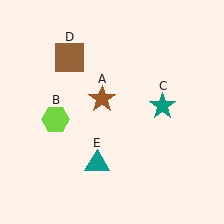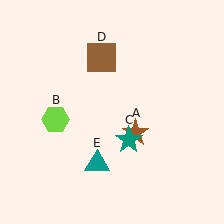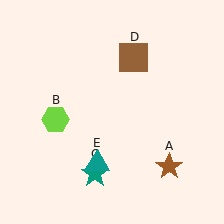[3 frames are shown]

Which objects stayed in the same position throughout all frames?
Lime hexagon (object B) and teal triangle (object E) remained stationary.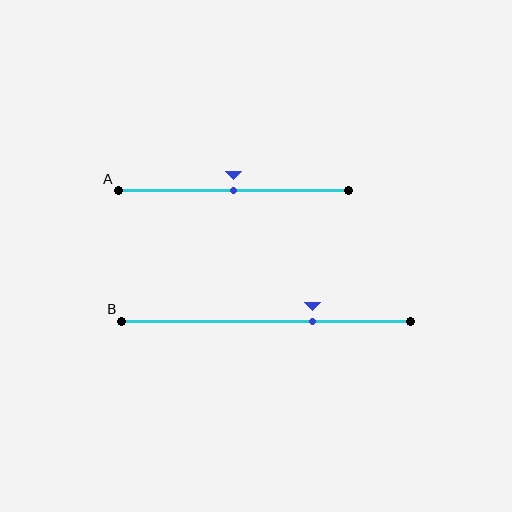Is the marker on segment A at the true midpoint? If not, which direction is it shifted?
Yes, the marker on segment A is at the true midpoint.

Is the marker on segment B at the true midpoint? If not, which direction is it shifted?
No, the marker on segment B is shifted to the right by about 16% of the segment length.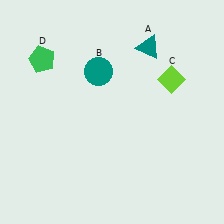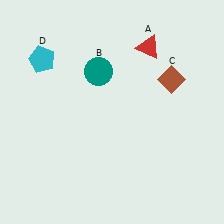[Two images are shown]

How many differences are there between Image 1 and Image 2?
There are 3 differences between the two images.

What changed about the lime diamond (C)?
In Image 1, C is lime. In Image 2, it changed to brown.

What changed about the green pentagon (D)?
In Image 1, D is green. In Image 2, it changed to cyan.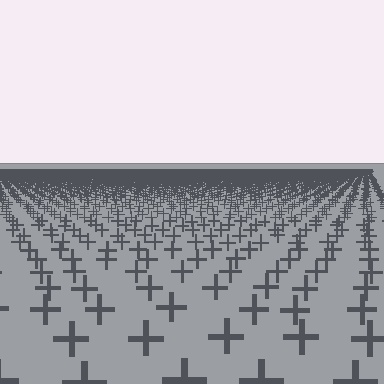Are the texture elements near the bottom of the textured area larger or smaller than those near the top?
Larger. Near the bottom, elements are closer to the viewer and appear at a bigger on-screen size.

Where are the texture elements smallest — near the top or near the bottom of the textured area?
Near the top.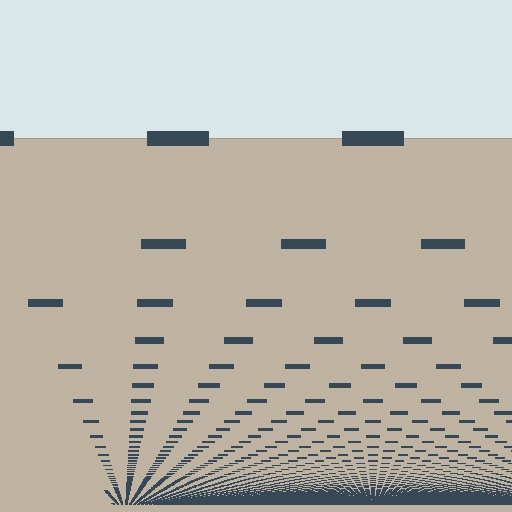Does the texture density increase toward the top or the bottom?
Density increases toward the bottom.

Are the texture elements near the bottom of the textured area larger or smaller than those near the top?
Smaller. The gradient is inverted — elements near the bottom are smaller and denser.